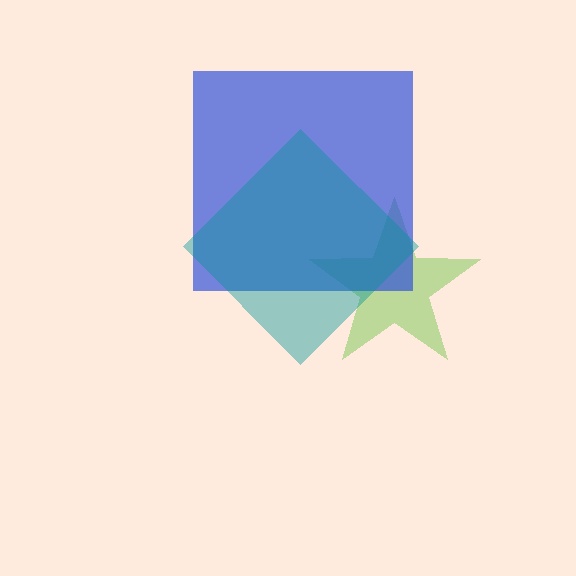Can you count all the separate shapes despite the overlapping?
Yes, there are 3 separate shapes.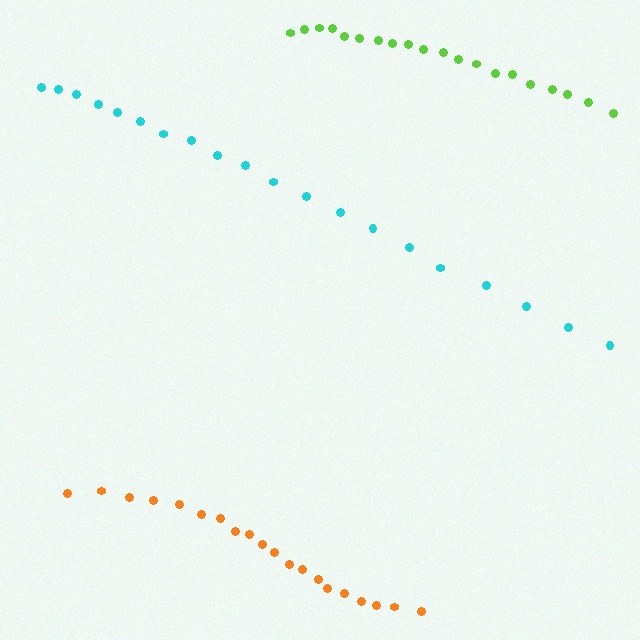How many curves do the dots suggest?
There are 3 distinct paths.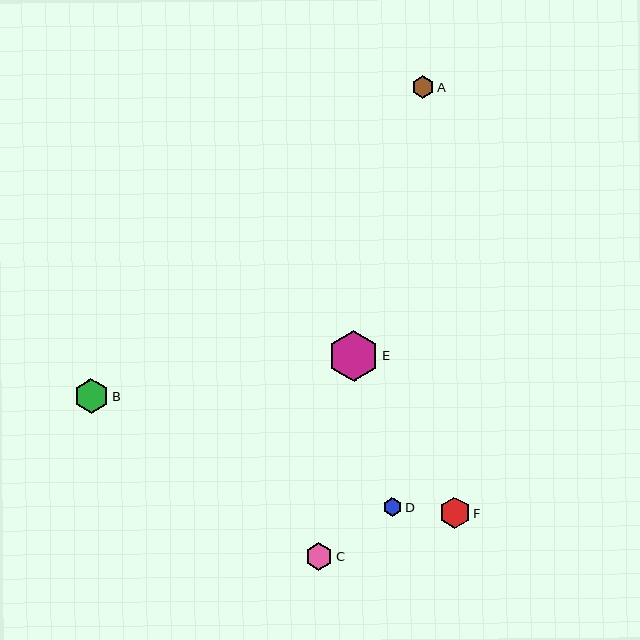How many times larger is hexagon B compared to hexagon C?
Hexagon B is approximately 1.3 times the size of hexagon C.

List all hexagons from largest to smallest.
From largest to smallest: E, B, F, C, A, D.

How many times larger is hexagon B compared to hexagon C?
Hexagon B is approximately 1.3 times the size of hexagon C.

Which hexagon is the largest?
Hexagon E is the largest with a size of approximately 51 pixels.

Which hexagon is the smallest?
Hexagon D is the smallest with a size of approximately 18 pixels.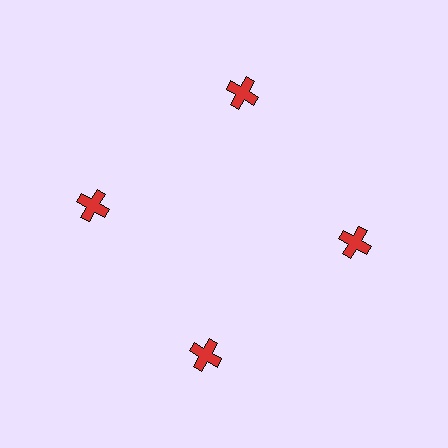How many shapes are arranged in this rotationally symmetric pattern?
There are 4 shapes, arranged in 4 groups of 1.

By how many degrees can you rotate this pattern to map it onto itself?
The pattern maps onto itself every 90 degrees of rotation.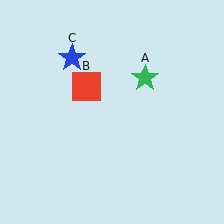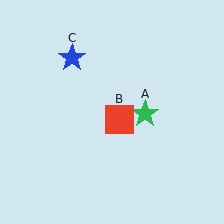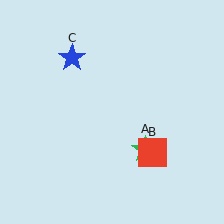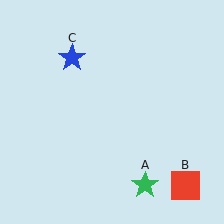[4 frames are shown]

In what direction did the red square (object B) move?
The red square (object B) moved down and to the right.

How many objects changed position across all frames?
2 objects changed position: green star (object A), red square (object B).